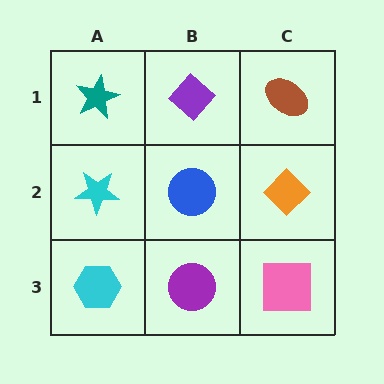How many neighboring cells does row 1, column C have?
2.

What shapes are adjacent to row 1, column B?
A blue circle (row 2, column B), a teal star (row 1, column A), a brown ellipse (row 1, column C).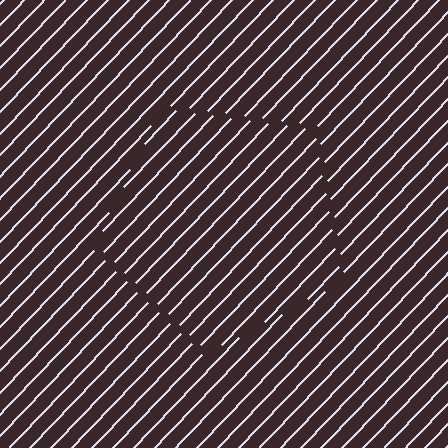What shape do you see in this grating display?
An illusory pentagon. The interior of the shape contains the same grating, shifted by half a period — the contour is defined by the phase discontinuity where line-ends from the inner and outer gratings abut.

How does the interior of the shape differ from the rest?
The interior of the shape contains the same grating, shifted by half a period — the contour is defined by the phase discontinuity where line-ends from the inner and outer gratings abut.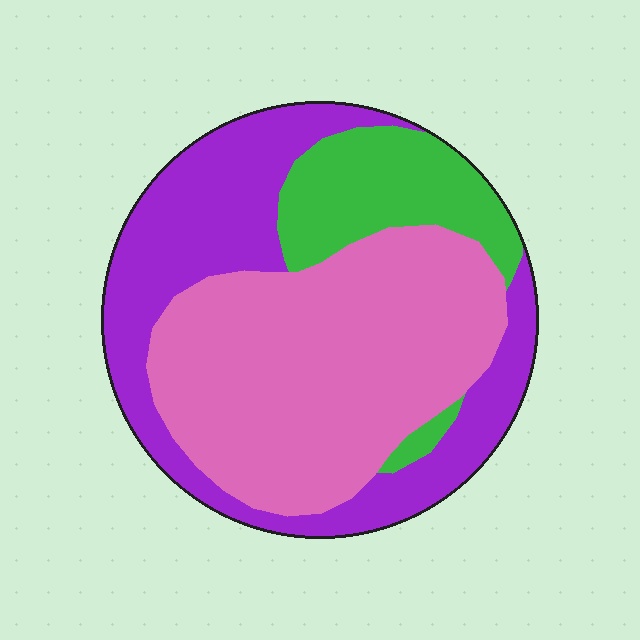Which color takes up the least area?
Green, at roughly 15%.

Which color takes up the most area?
Pink, at roughly 45%.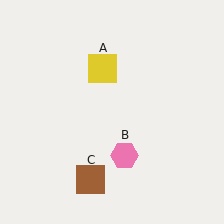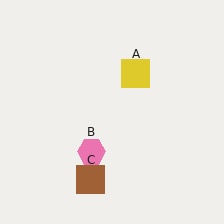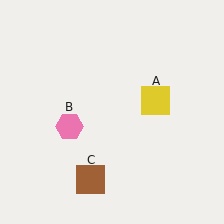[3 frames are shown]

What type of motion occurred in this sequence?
The yellow square (object A), pink hexagon (object B) rotated clockwise around the center of the scene.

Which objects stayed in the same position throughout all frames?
Brown square (object C) remained stationary.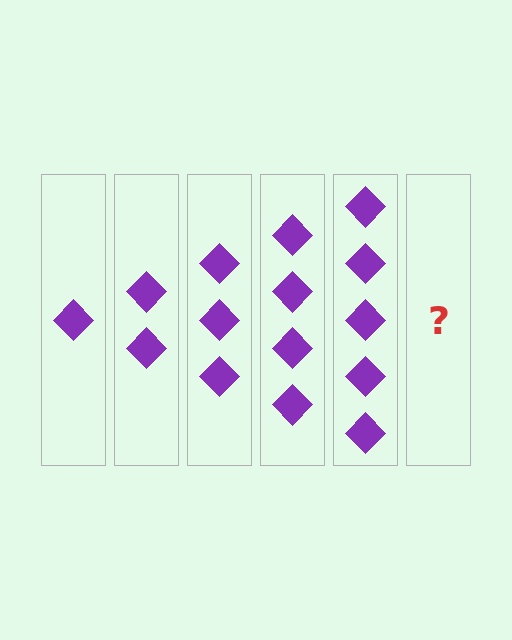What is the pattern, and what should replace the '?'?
The pattern is that each step adds one more diamond. The '?' should be 6 diamonds.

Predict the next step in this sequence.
The next step is 6 diamonds.